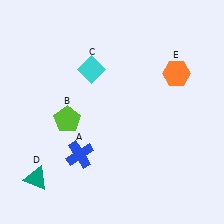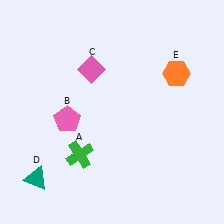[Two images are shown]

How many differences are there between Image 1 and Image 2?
There are 3 differences between the two images.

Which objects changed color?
A changed from blue to green. B changed from lime to pink. C changed from cyan to pink.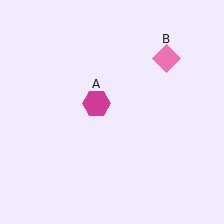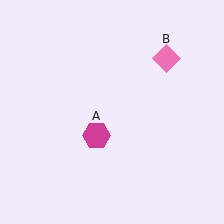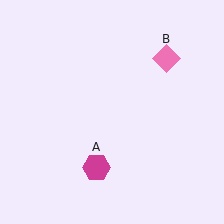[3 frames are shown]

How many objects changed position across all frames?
1 object changed position: magenta hexagon (object A).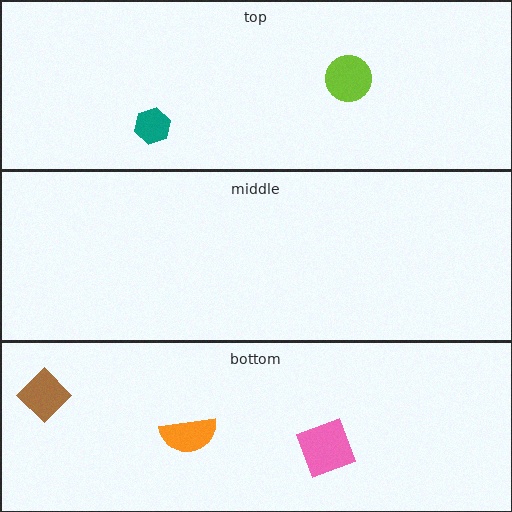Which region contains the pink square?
The bottom region.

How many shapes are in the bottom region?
3.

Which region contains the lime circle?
The top region.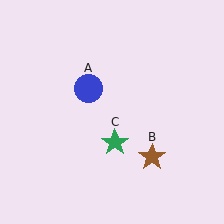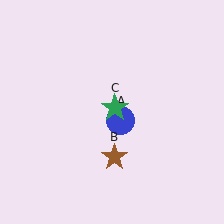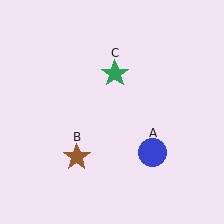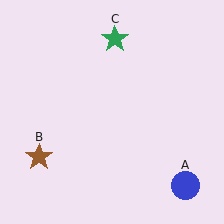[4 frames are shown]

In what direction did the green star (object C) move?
The green star (object C) moved up.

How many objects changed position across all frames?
3 objects changed position: blue circle (object A), brown star (object B), green star (object C).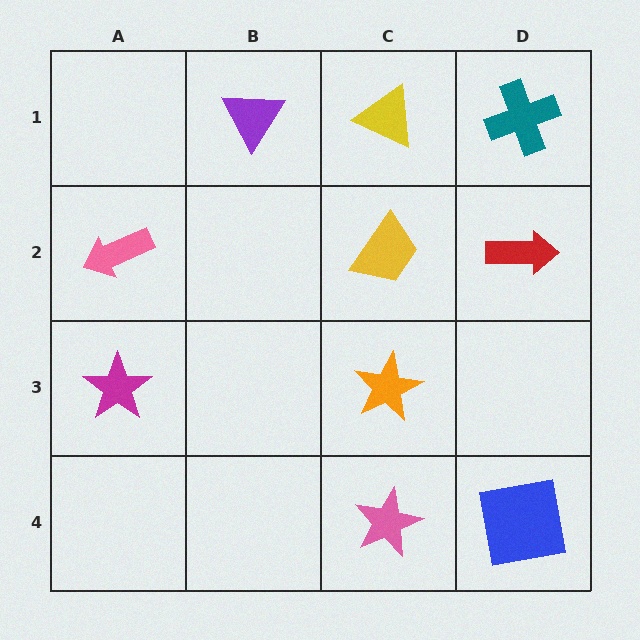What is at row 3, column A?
A magenta star.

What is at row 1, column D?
A teal cross.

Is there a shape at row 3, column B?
No, that cell is empty.